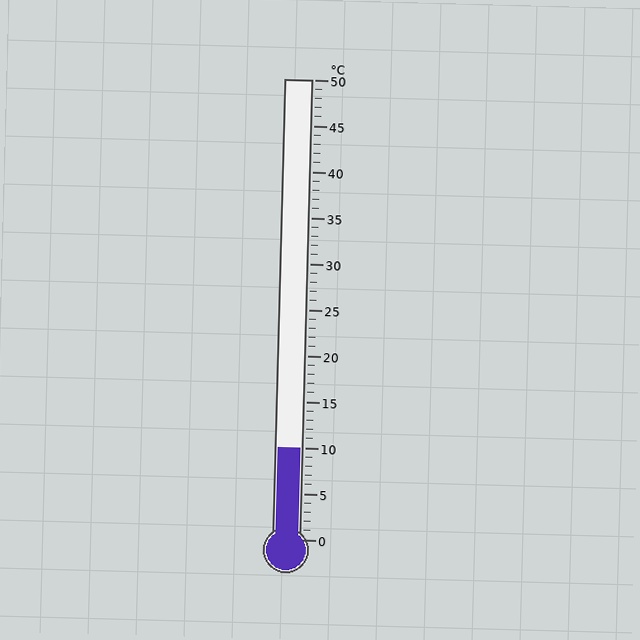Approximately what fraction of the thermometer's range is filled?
The thermometer is filled to approximately 20% of its range.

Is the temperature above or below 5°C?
The temperature is above 5°C.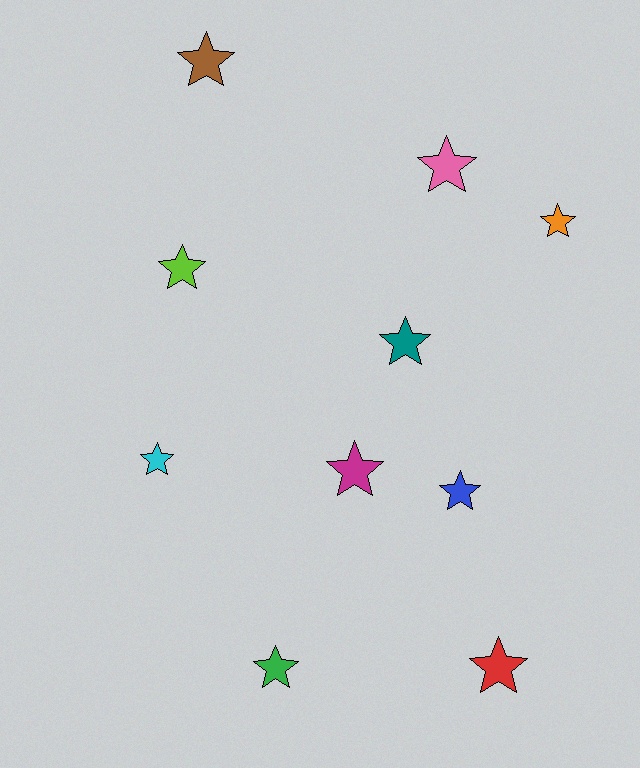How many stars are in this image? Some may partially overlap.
There are 10 stars.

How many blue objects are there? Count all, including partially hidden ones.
There is 1 blue object.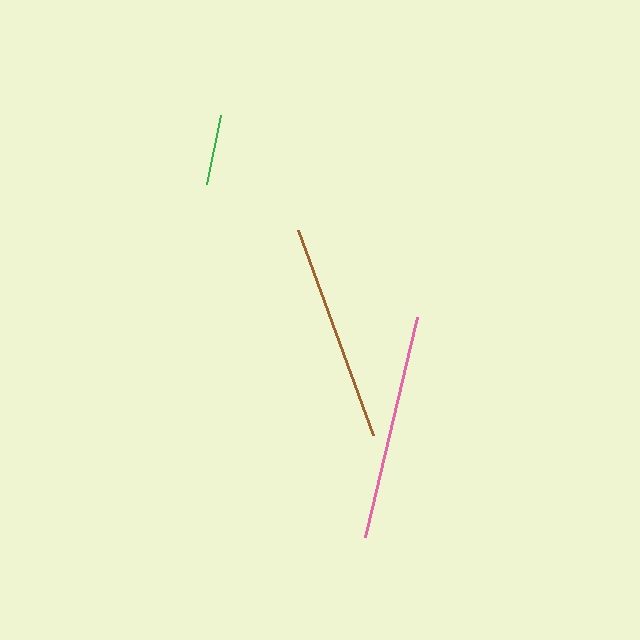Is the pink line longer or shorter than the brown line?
The pink line is longer than the brown line.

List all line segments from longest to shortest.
From longest to shortest: pink, brown, green.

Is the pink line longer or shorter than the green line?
The pink line is longer than the green line.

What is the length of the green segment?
The green segment is approximately 70 pixels long.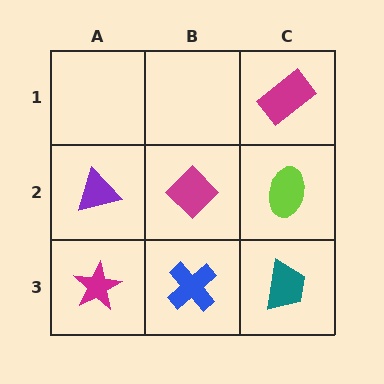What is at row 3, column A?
A magenta star.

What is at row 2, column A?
A purple triangle.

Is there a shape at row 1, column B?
No, that cell is empty.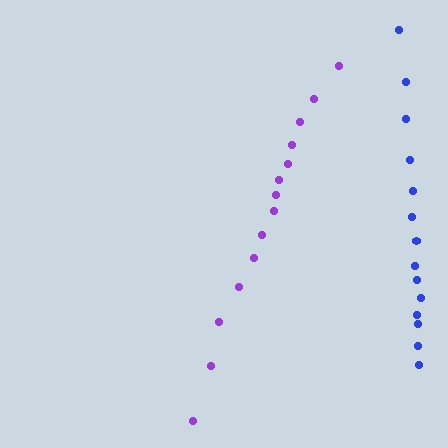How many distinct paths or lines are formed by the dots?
There are 2 distinct paths.